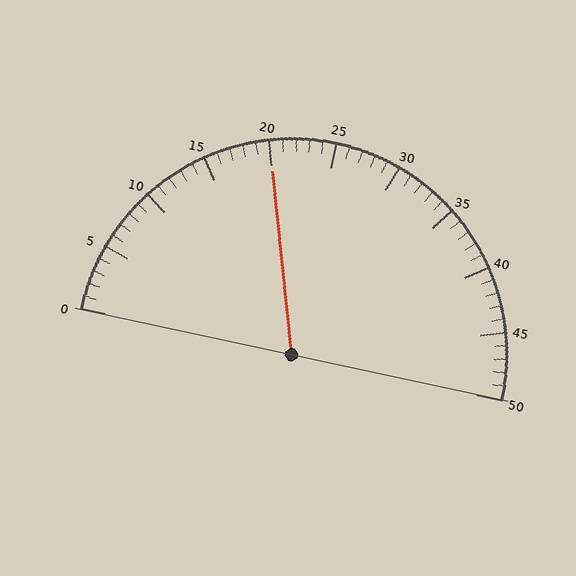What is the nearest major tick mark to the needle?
The nearest major tick mark is 20.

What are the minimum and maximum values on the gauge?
The gauge ranges from 0 to 50.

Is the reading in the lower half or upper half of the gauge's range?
The reading is in the lower half of the range (0 to 50).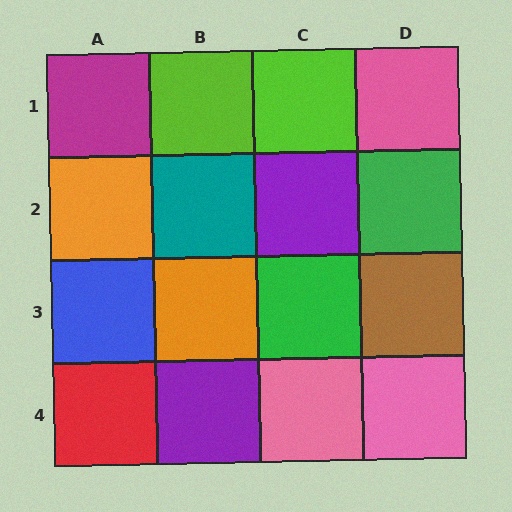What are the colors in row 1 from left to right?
Magenta, lime, lime, pink.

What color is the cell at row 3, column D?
Brown.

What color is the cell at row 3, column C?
Green.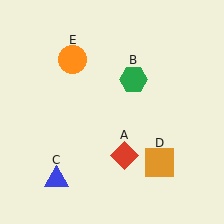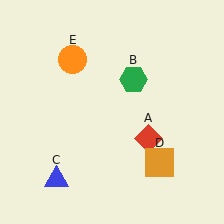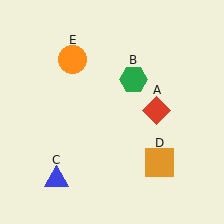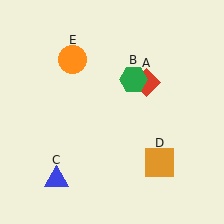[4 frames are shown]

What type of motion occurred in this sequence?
The red diamond (object A) rotated counterclockwise around the center of the scene.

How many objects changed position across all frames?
1 object changed position: red diamond (object A).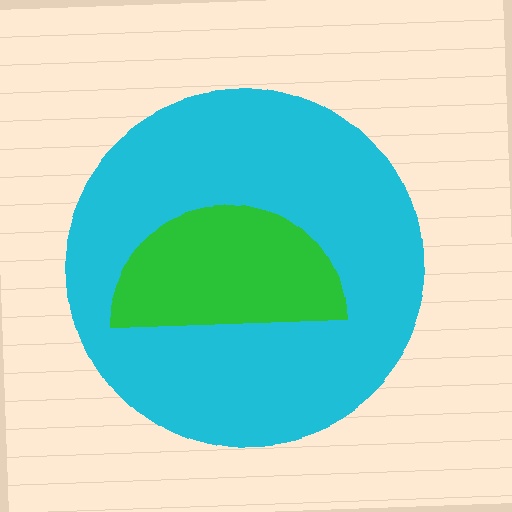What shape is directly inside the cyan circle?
The green semicircle.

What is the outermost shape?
The cyan circle.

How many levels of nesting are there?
2.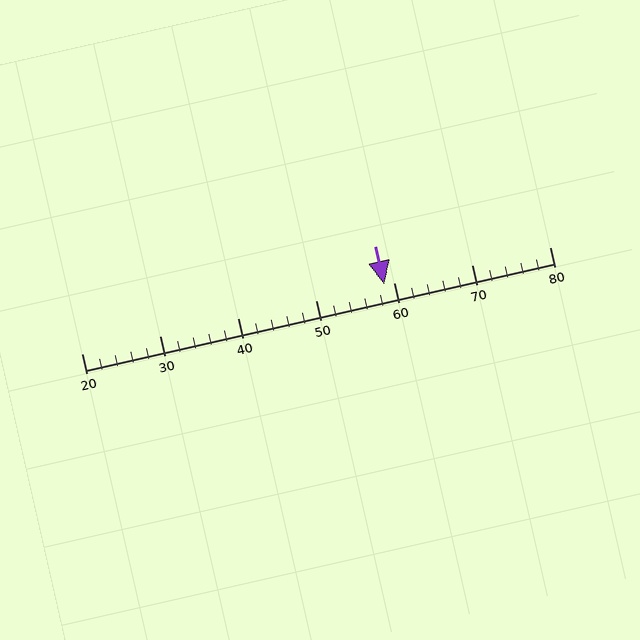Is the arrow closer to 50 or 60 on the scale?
The arrow is closer to 60.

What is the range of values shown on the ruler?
The ruler shows values from 20 to 80.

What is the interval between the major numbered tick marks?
The major tick marks are spaced 10 units apart.